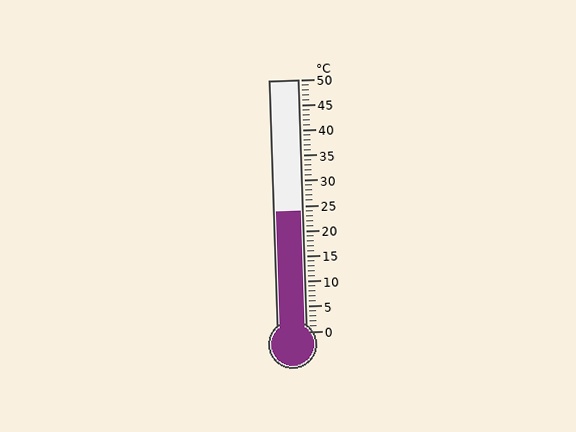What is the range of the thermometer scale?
The thermometer scale ranges from 0°C to 50°C.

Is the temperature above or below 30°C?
The temperature is below 30°C.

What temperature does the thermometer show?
The thermometer shows approximately 24°C.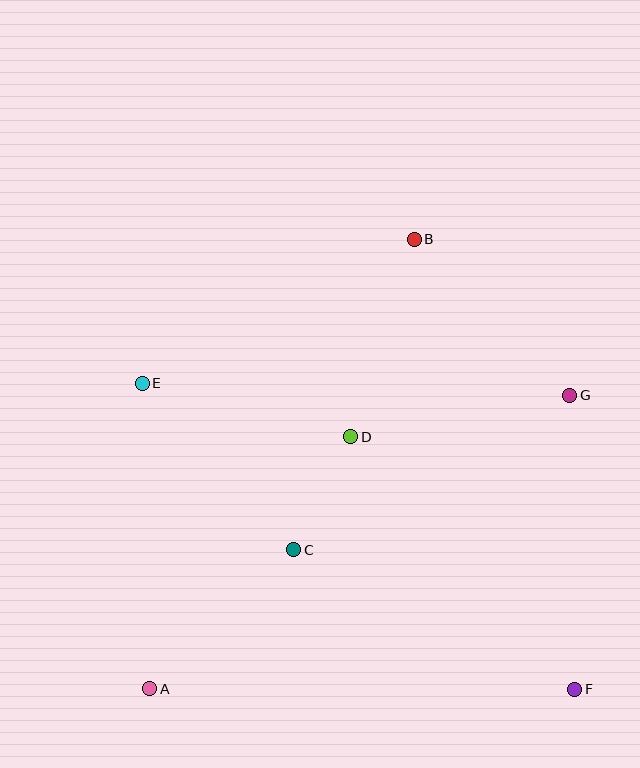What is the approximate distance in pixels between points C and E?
The distance between C and E is approximately 225 pixels.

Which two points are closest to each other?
Points C and D are closest to each other.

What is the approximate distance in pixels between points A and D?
The distance between A and D is approximately 322 pixels.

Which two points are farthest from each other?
Points E and F are farthest from each other.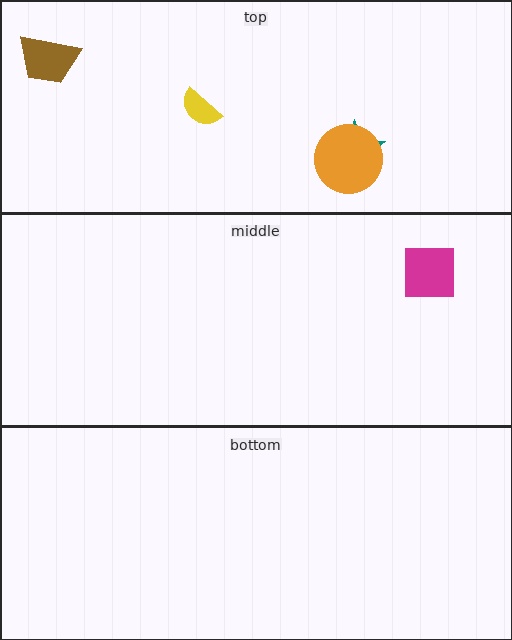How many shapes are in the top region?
4.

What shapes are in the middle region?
The magenta square.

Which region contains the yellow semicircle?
The top region.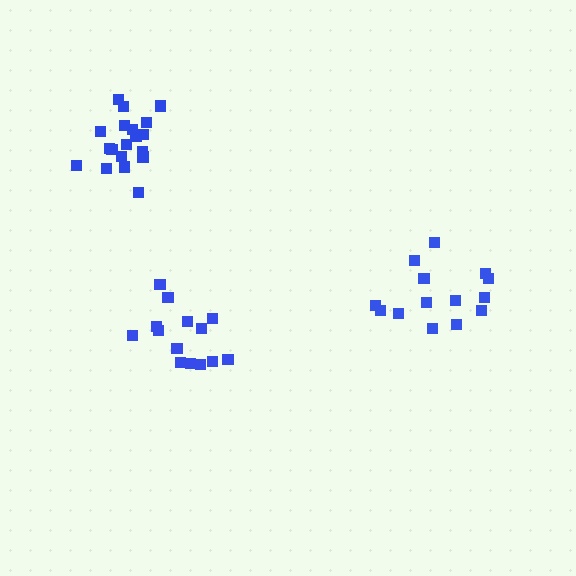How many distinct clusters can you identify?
There are 3 distinct clusters.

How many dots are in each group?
Group 1: 14 dots, Group 2: 14 dots, Group 3: 19 dots (47 total).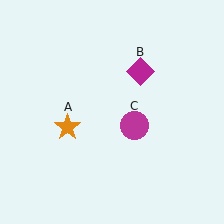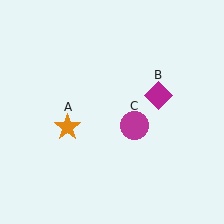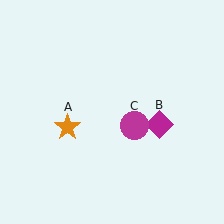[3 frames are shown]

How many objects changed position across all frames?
1 object changed position: magenta diamond (object B).